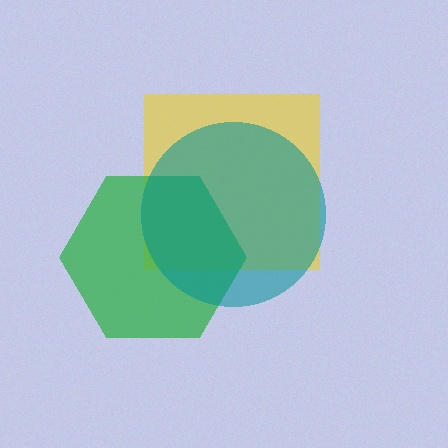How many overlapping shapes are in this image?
There are 3 overlapping shapes in the image.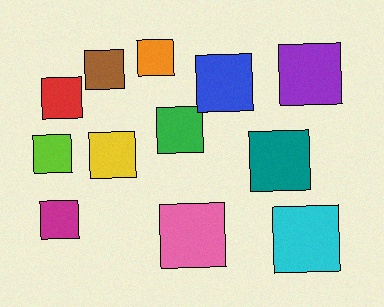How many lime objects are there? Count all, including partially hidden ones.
There is 1 lime object.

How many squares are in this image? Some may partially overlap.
There are 12 squares.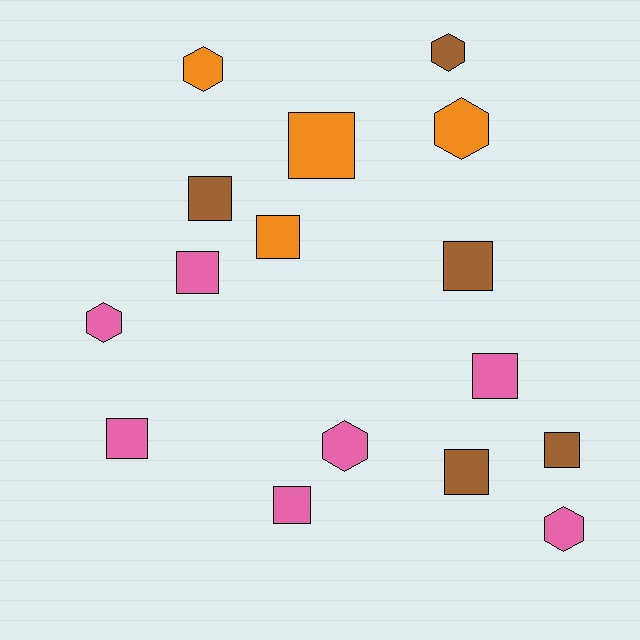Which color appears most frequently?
Pink, with 7 objects.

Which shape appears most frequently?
Square, with 10 objects.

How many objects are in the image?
There are 16 objects.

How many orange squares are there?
There are 2 orange squares.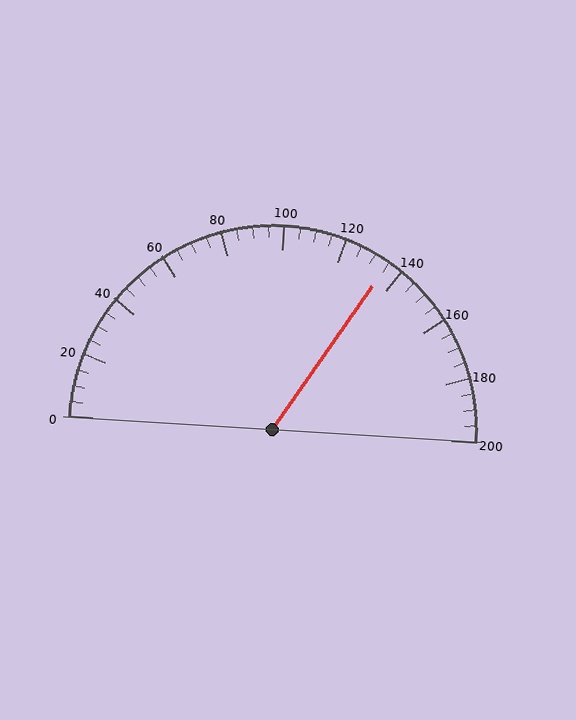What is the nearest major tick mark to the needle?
The nearest major tick mark is 140.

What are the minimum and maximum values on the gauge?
The gauge ranges from 0 to 200.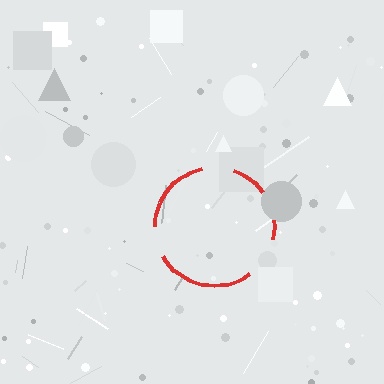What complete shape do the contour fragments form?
The contour fragments form a circle.